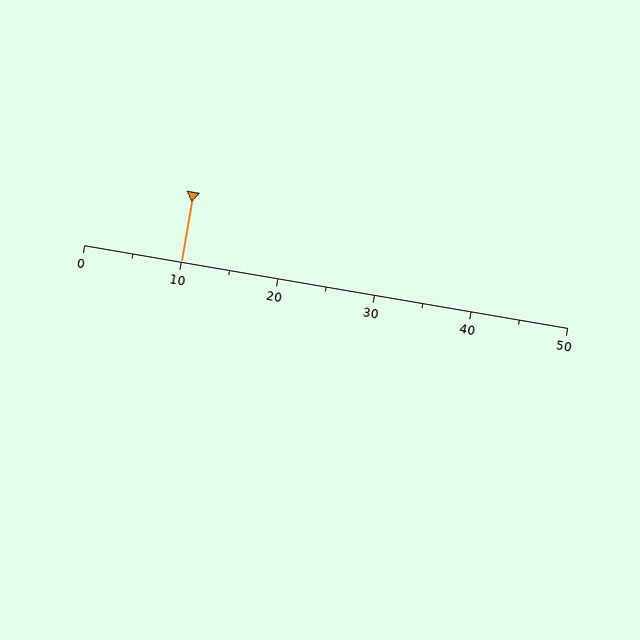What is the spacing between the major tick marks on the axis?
The major ticks are spaced 10 apart.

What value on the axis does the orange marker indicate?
The marker indicates approximately 10.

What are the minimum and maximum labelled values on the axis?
The axis runs from 0 to 50.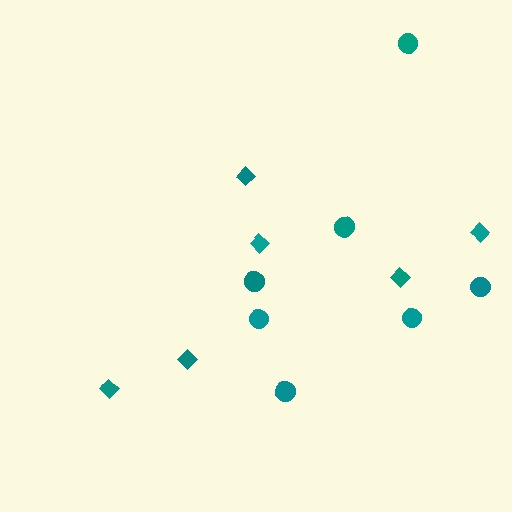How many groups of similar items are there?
There are 2 groups: one group of circles (7) and one group of diamonds (6).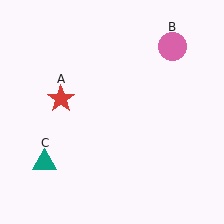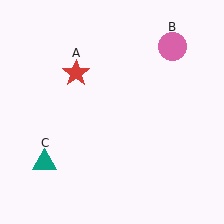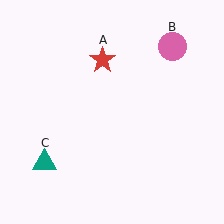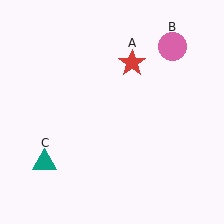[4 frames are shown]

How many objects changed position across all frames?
1 object changed position: red star (object A).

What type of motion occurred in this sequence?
The red star (object A) rotated clockwise around the center of the scene.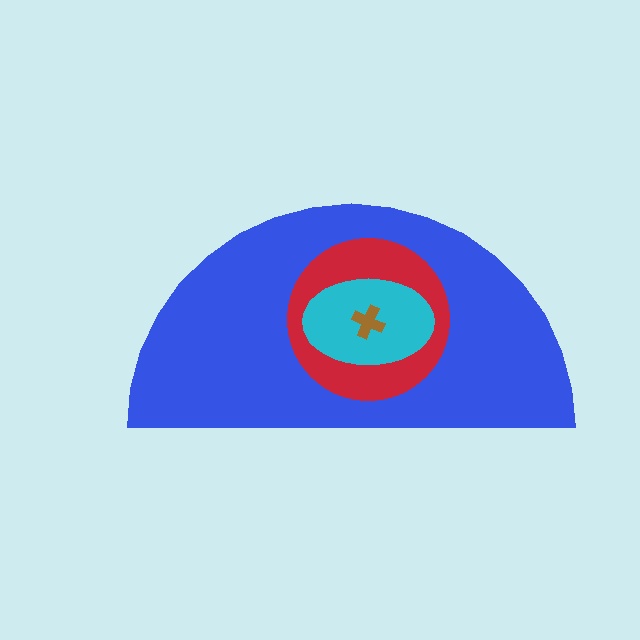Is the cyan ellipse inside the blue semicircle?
Yes.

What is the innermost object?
The brown cross.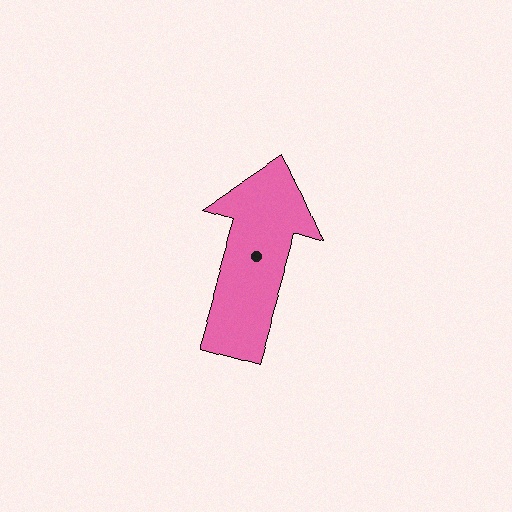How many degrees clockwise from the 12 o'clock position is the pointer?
Approximately 17 degrees.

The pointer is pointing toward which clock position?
Roughly 1 o'clock.